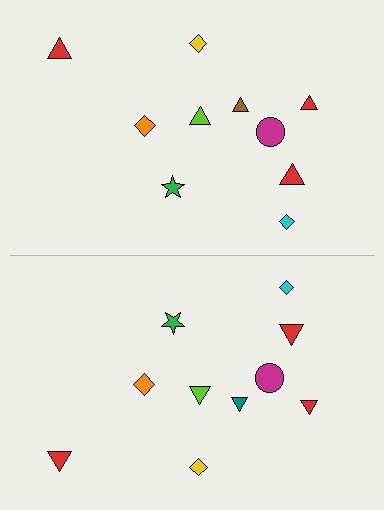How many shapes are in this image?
There are 20 shapes in this image.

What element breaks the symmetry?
The teal triangle on the bottom side breaks the symmetry — its mirror counterpart is brown.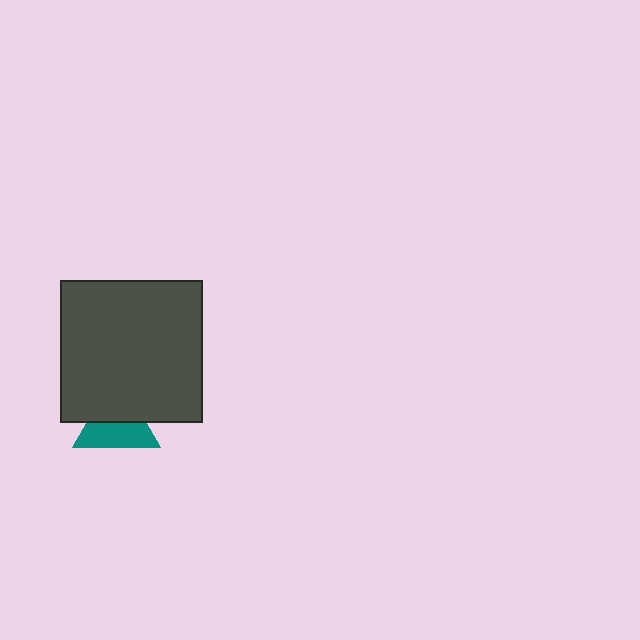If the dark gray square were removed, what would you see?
You would see the complete teal triangle.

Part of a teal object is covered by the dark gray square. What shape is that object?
It is a triangle.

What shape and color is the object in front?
The object in front is a dark gray square.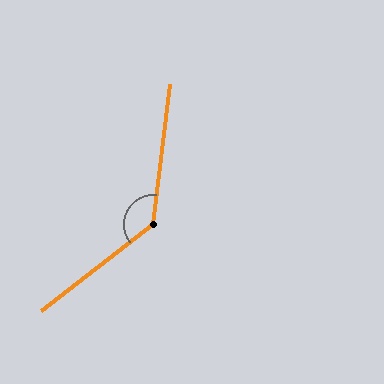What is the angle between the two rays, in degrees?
Approximately 135 degrees.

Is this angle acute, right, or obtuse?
It is obtuse.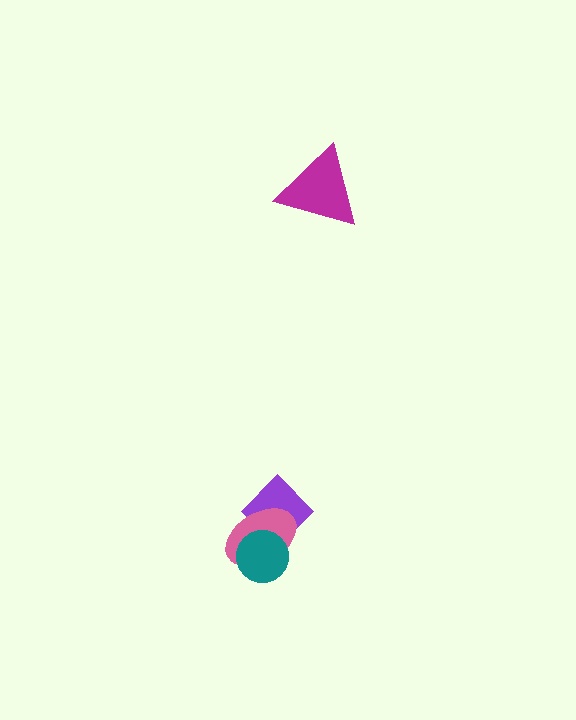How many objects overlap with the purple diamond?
2 objects overlap with the purple diamond.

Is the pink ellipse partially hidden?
Yes, it is partially covered by another shape.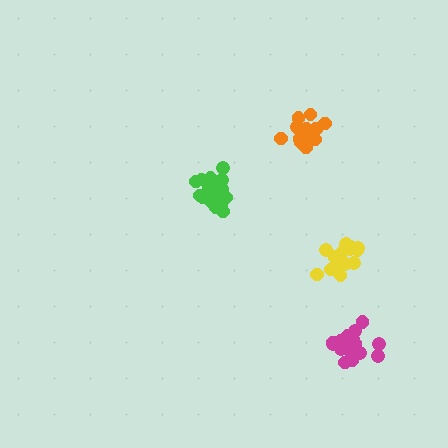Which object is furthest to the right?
The magenta cluster is rightmost.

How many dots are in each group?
Group 1: 17 dots, Group 2: 20 dots, Group 3: 18 dots, Group 4: 17 dots (72 total).